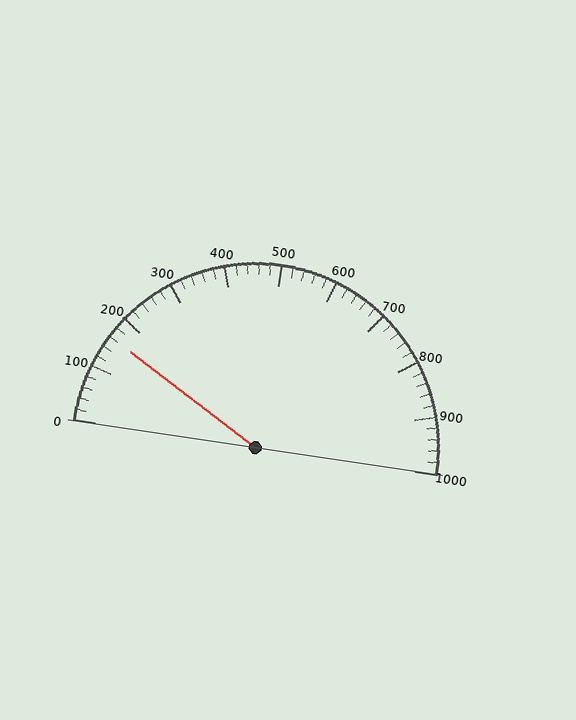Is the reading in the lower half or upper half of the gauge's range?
The reading is in the lower half of the range (0 to 1000).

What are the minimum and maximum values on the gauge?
The gauge ranges from 0 to 1000.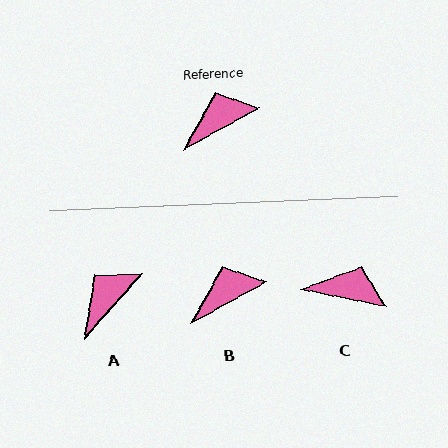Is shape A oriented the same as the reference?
No, it is off by about 20 degrees.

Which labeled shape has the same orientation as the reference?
B.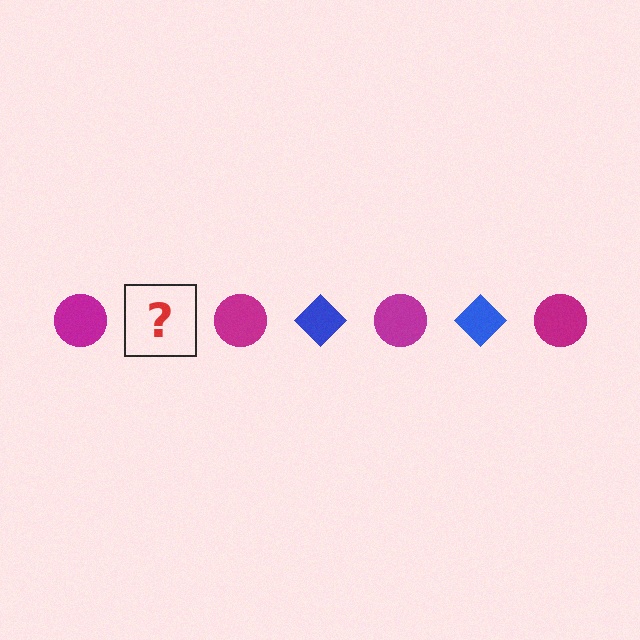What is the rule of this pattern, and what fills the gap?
The rule is that the pattern alternates between magenta circle and blue diamond. The gap should be filled with a blue diamond.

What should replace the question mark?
The question mark should be replaced with a blue diamond.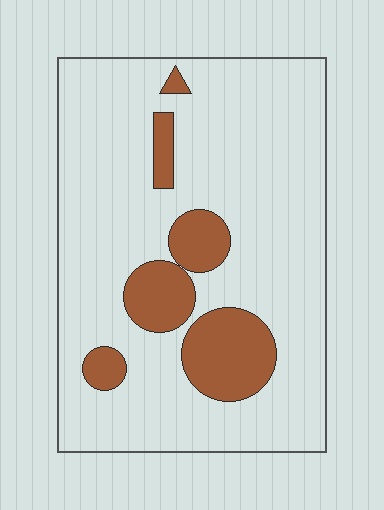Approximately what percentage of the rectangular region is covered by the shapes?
Approximately 15%.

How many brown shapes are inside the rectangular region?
6.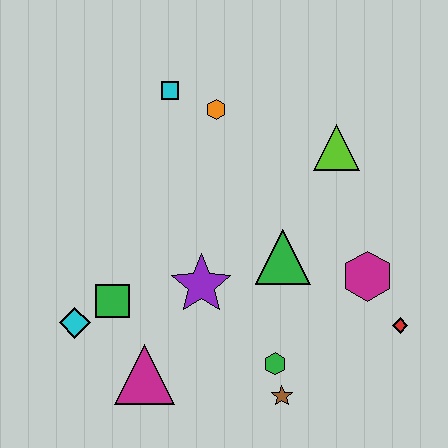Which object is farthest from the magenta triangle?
The lime triangle is farthest from the magenta triangle.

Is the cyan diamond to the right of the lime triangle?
No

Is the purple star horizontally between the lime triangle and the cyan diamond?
Yes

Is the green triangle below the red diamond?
No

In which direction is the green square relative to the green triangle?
The green square is to the left of the green triangle.